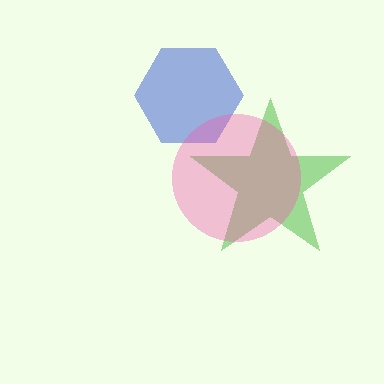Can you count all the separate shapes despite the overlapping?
Yes, there are 3 separate shapes.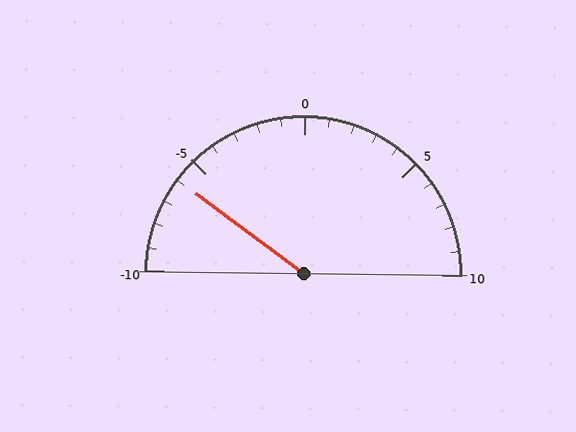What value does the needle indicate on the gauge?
The needle indicates approximately -6.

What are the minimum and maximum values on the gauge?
The gauge ranges from -10 to 10.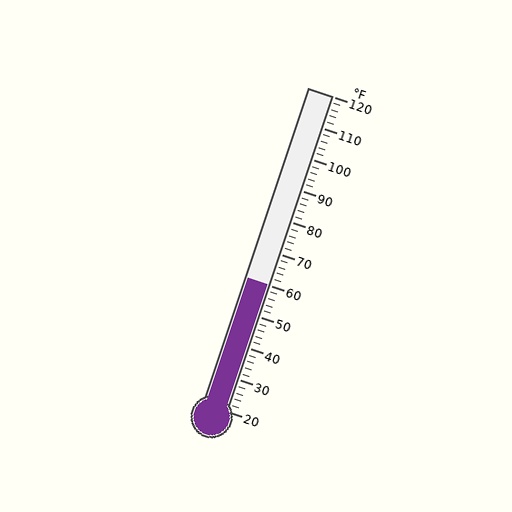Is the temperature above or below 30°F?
The temperature is above 30°F.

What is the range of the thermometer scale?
The thermometer scale ranges from 20°F to 120°F.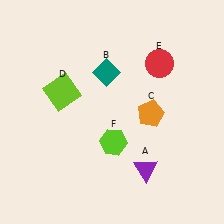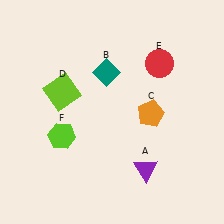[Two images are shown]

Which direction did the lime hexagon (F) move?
The lime hexagon (F) moved left.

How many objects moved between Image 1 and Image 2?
1 object moved between the two images.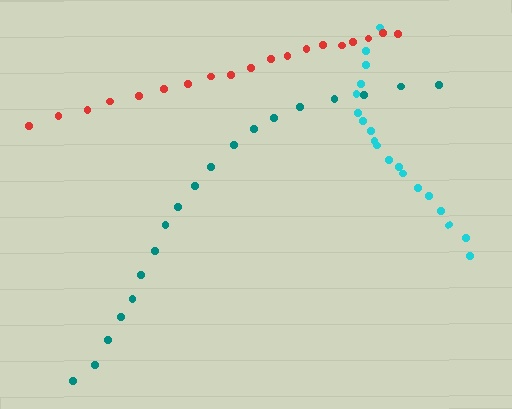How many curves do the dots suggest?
There are 3 distinct paths.